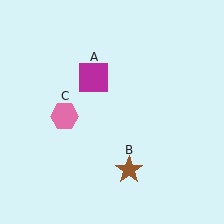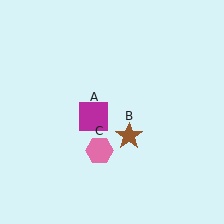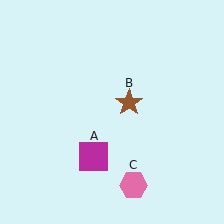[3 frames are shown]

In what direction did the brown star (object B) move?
The brown star (object B) moved up.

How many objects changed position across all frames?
3 objects changed position: magenta square (object A), brown star (object B), pink hexagon (object C).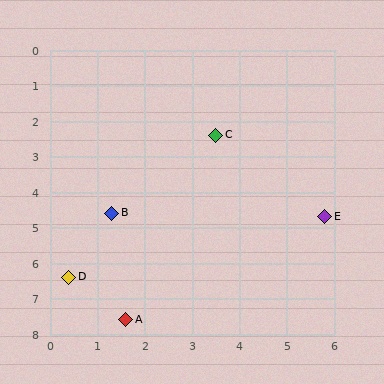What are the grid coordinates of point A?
Point A is at approximately (1.6, 7.6).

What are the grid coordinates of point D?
Point D is at approximately (0.4, 6.4).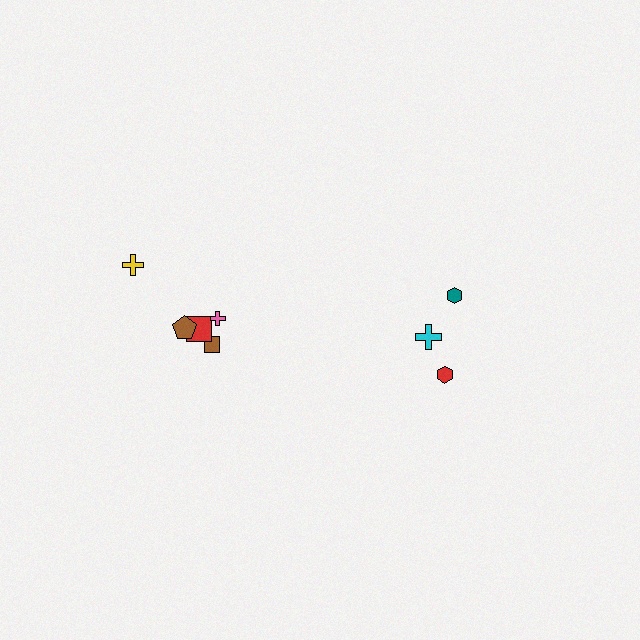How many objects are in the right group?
There are 3 objects.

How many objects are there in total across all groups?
There are 8 objects.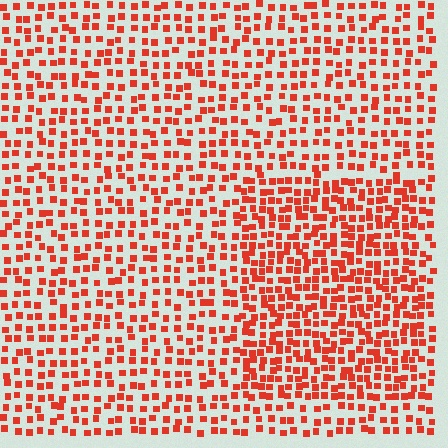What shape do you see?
I see a rectangle.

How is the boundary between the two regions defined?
The boundary is defined by a change in element density (approximately 1.7x ratio). All elements are the same color, size, and shape.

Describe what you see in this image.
The image contains small red elements arranged at two different densities. A rectangle-shaped region is visible where the elements are more densely packed than the surrounding area.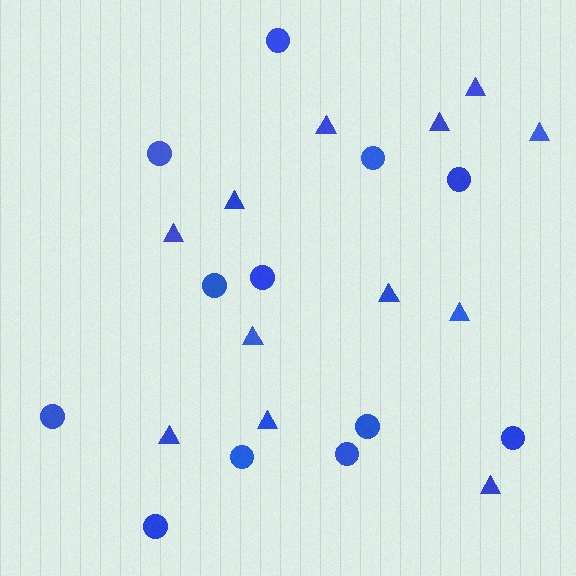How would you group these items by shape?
There are 2 groups: one group of triangles (12) and one group of circles (12).